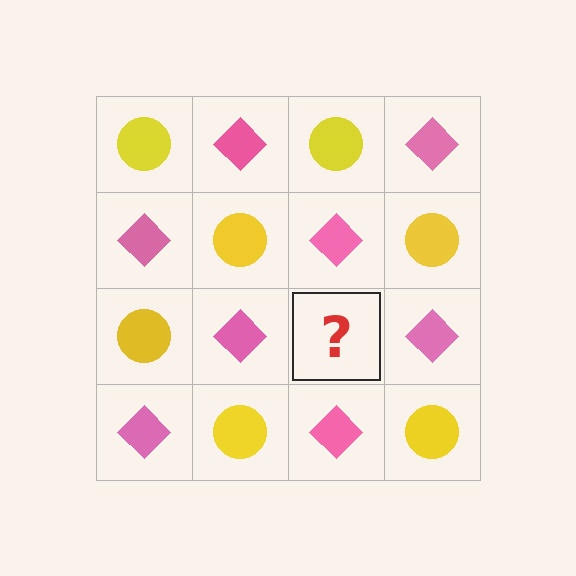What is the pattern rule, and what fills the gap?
The rule is that it alternates yellow circle and pink diamond in a checkerboard pattern. The gap should be filled with a yellow circle.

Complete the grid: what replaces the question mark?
The question mark should be replaced with a yellow circle.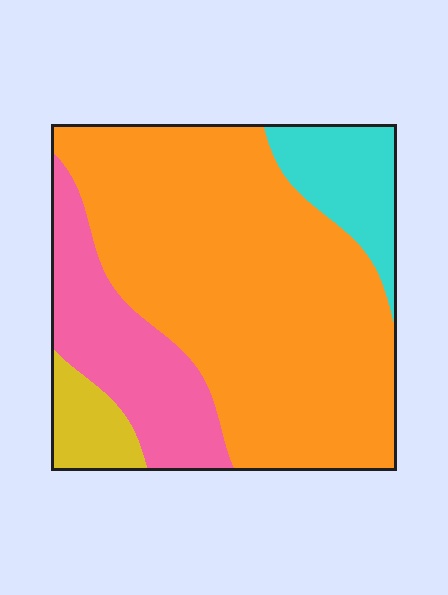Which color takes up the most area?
Orange, at roughly 65%.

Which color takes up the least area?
Yellow, at roughly 5%.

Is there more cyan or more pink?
Pink.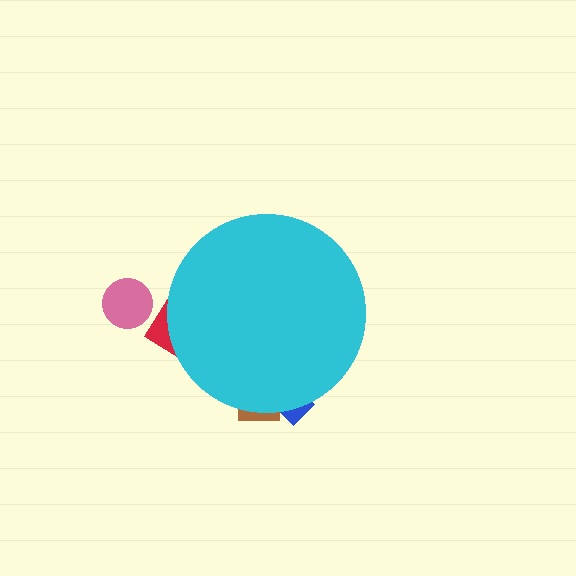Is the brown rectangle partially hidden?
Yes, the brown rectangle is partially hidden behind the cyan circle.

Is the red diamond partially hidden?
Yes, the red diamond is partially hidden behind the cyan circle.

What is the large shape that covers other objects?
A cyan circle.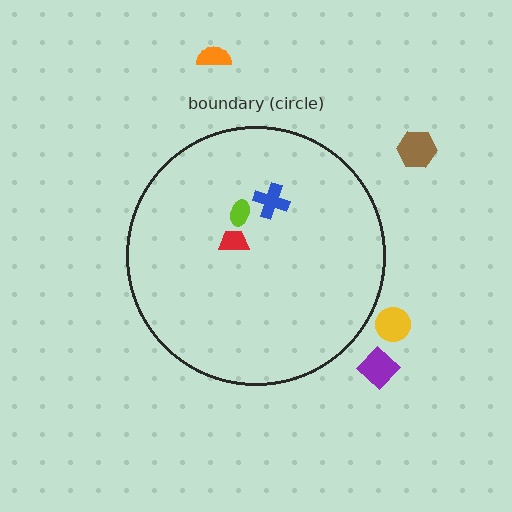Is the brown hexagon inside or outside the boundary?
Outside.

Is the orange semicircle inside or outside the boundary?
Outside.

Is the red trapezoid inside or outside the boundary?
Inside.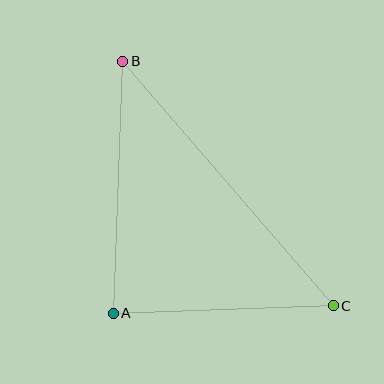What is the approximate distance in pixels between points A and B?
The distance between A and B is approximately 252 pixels.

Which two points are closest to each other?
Points A and C are closest to each other.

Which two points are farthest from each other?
Points B and C are farthest from each other.